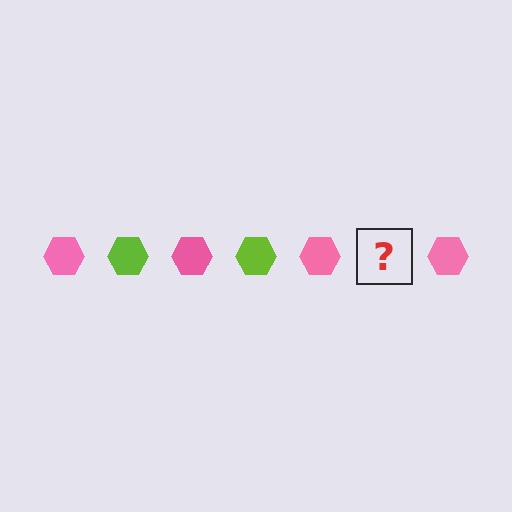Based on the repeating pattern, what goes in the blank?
The blank should be a lime hexagon.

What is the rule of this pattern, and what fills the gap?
The rule is that the pattern cycles through pink, lime hexagons. The gap should be filled with a lime hexagon.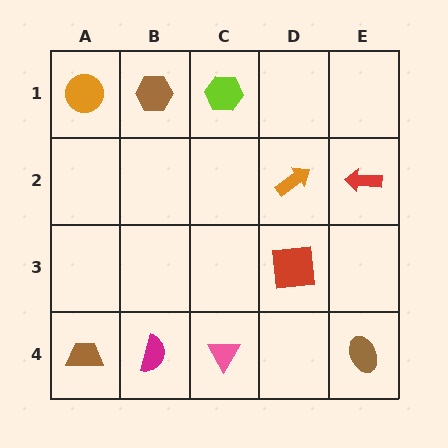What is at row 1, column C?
A lime hexagon.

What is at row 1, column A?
An orange circle.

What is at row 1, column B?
A brown hexagon.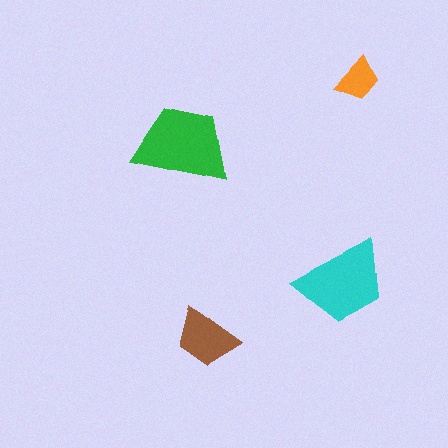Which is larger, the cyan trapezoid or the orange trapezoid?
The cyan one.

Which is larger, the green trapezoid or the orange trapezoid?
The green one.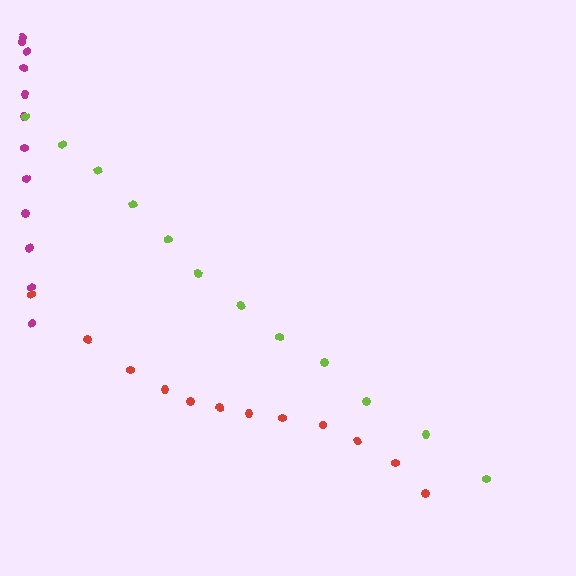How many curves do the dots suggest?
There are 3 distinct paths.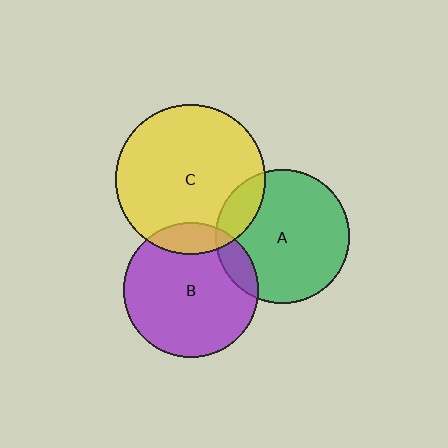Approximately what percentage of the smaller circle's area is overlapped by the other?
Approximately 15%.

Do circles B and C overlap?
Yes.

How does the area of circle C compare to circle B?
Approximately 1.2 times.